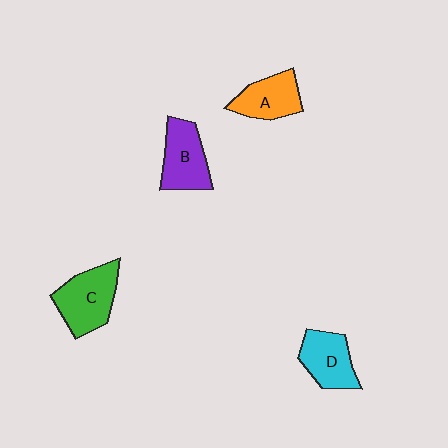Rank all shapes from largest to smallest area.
From largest to smallest: C (green), B (purple), D (cyan), A (orange).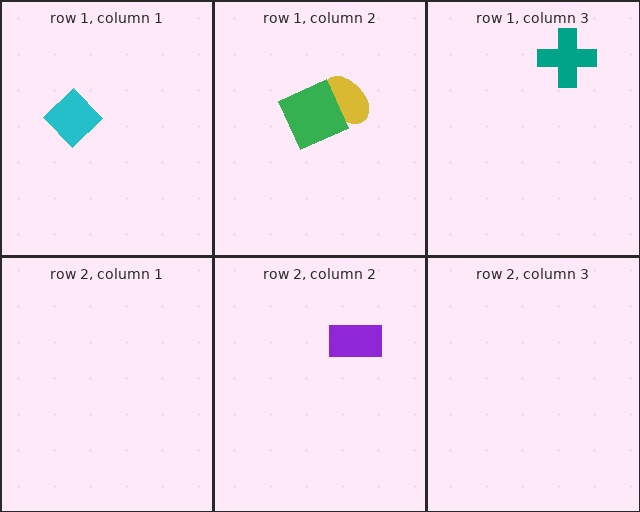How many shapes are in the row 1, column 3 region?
1.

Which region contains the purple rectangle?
The row 2, column 2 region.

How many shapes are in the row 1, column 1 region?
1.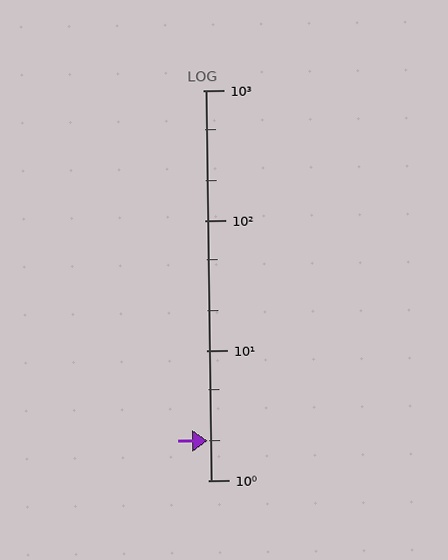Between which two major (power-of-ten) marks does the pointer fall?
The pointer is between 1 and 10.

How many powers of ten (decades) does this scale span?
The scale spans 3 decades, from 1 to 1000.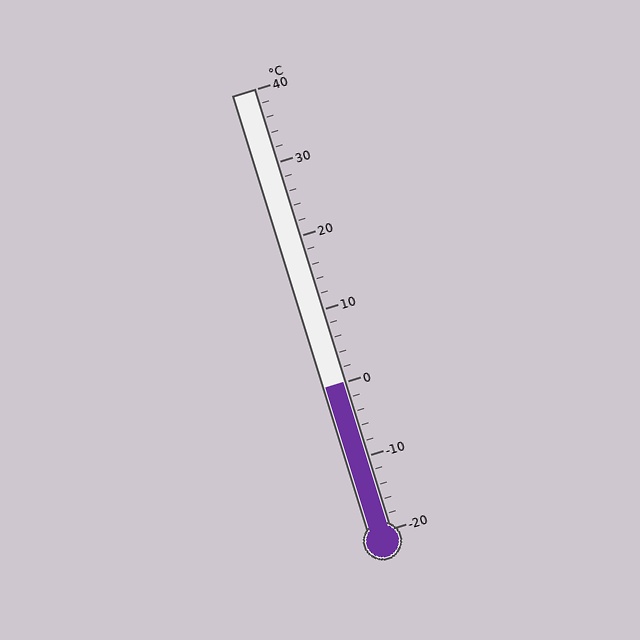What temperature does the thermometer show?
The thermometer shows approximately 0°C.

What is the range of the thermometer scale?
The thermometer scale ranges from -20°C to 40°C.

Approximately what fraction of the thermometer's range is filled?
The thermometer is filled to approximately 35% of its range.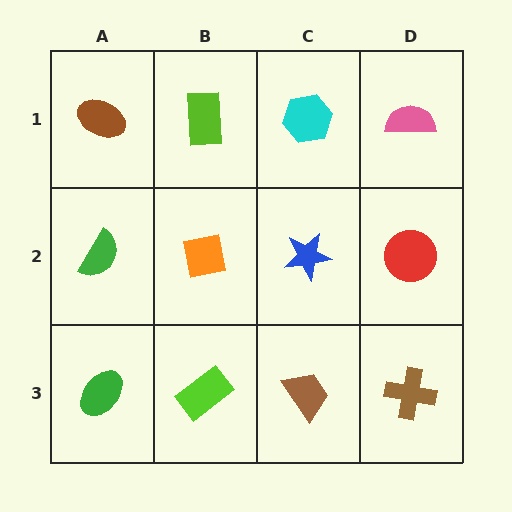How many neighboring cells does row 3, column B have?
3.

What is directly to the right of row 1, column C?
A pink semicircle.